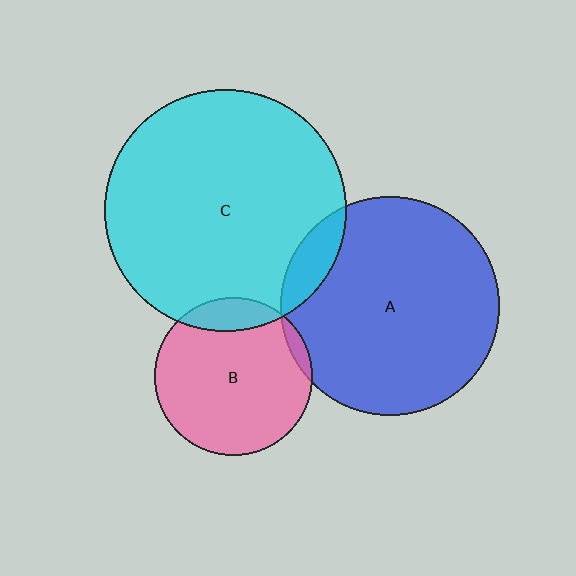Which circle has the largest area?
Circle C (cyan).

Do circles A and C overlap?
Yes.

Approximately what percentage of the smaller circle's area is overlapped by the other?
Approximately 10%.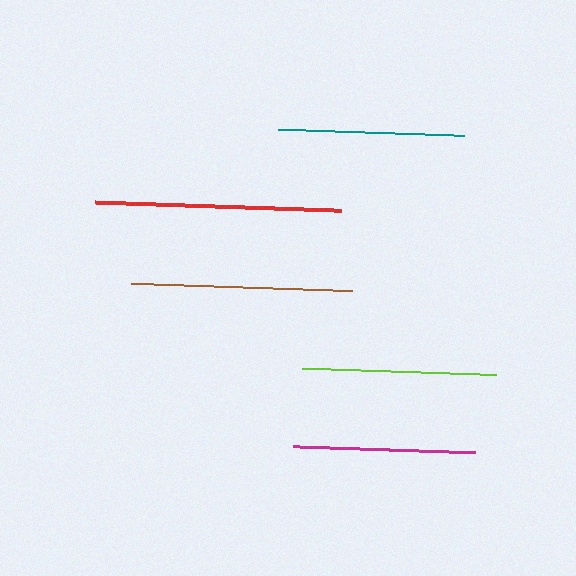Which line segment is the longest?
The red line is the longest at approximately 246 pixels.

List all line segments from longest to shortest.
From longest to shortest: red, brown, lime, teal, magenta.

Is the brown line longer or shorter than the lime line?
The brown line is longer than the lime line.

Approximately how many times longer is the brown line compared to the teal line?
The brown line is approximately 1.2 times the length of the teal line.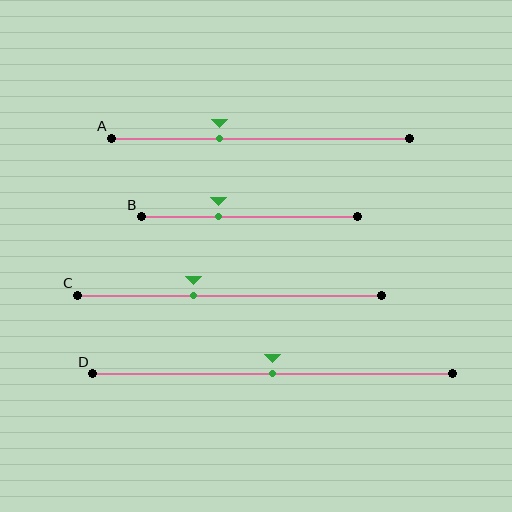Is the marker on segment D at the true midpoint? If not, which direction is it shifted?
Yes, the marker on segment D is at the true midpoint.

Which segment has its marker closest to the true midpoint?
Segment D has its marker closest to the true midpoint.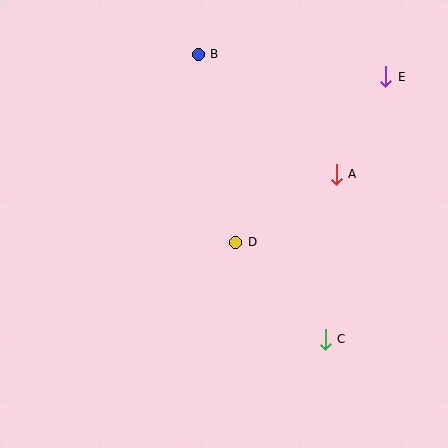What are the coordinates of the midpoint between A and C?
The midpoint between A and C is at (331, 257).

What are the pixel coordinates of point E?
Point E is at (386, 77).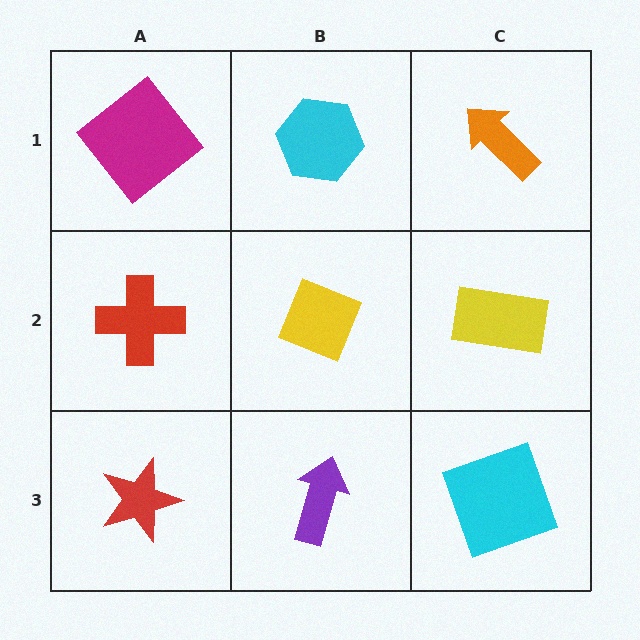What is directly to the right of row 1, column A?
A cyan hexagon.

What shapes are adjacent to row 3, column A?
A red cross (row 2, column A), a purple arrow (row 3, column B).